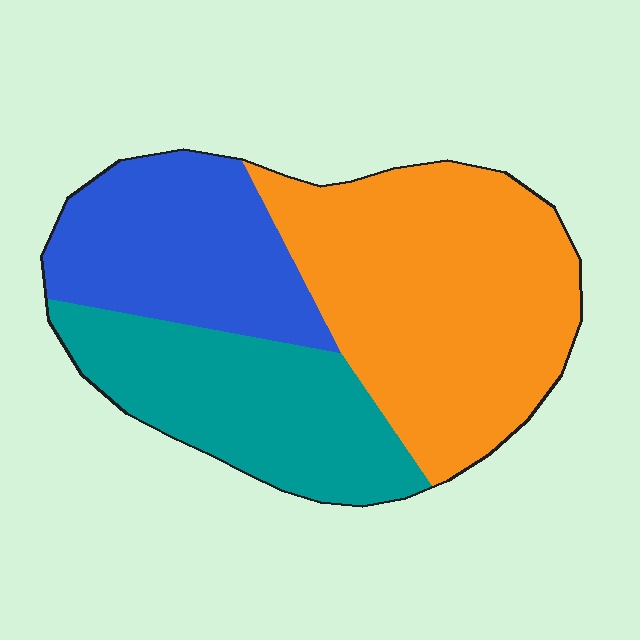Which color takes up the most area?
Orange, at roughly 45%.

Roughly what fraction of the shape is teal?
Teal takes up between a quarter and a half of the shape.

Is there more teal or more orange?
Orange.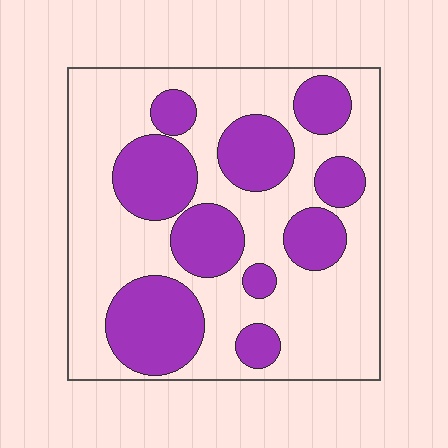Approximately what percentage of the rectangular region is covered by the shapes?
Approximately 35%.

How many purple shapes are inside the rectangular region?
10.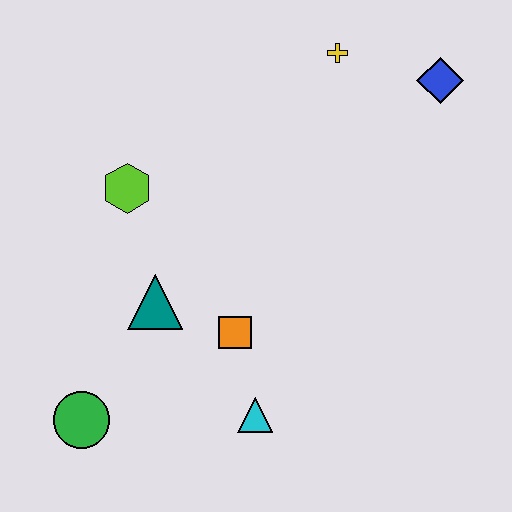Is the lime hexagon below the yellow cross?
Yes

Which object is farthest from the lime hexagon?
The blue diamond is farthest from the lime hexagon.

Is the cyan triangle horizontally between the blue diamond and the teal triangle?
Yes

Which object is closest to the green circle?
The teal triangle is closest to the green circle.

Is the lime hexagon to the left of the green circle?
No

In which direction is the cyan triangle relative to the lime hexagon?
The cyan triangle is below the lime hexagon.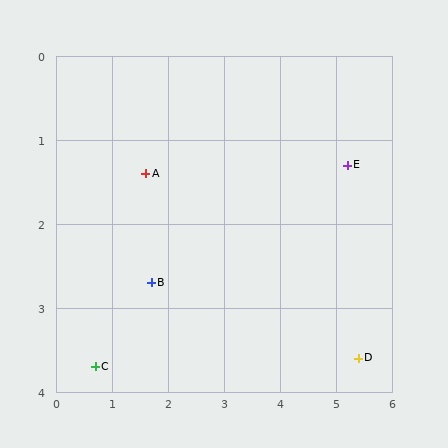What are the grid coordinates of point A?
Point A is at approximately (1.6, 1.4).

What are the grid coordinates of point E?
Point E is at approximately (5.2, 1.3).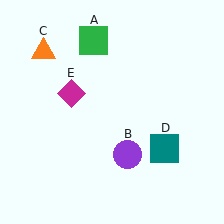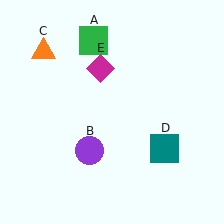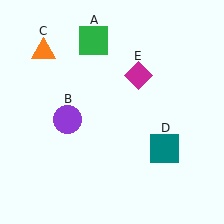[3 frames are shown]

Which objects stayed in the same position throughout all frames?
Green square (object A) and orange triangle (object C) and teal square (object D) remained stationary.